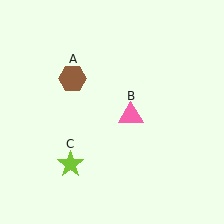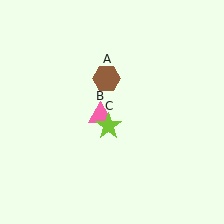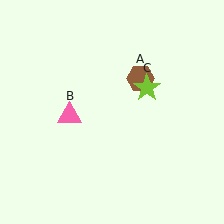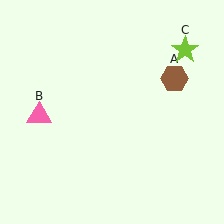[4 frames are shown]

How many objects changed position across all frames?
3 objects changed position: brown hexagon (object A), pink triangle (object B), lime star (object C).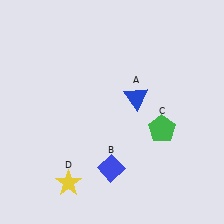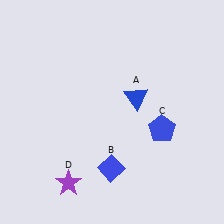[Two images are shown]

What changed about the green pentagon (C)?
In Image 1, C is green. In Image 2, it changed to blue.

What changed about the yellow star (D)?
In Image 1, D is yellow. In Image 2, it changed to purple.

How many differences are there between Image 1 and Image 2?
There are 2 differences between the two images.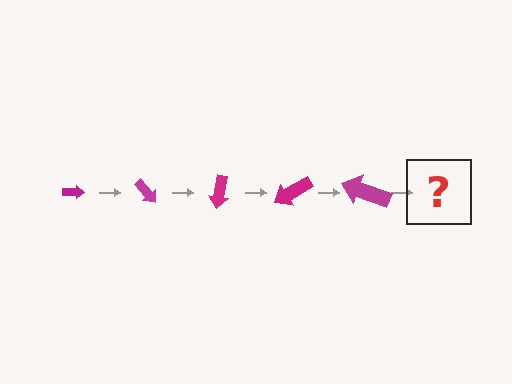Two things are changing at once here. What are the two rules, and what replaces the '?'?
The two rules are that the arrow grows larger each step and it rotates 50 degrees each step. The '?' should be an arrow, larger than the previous one and rotated 250 degrees from the start.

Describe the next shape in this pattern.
It should be an arrow, larger than the previous one and rotated 250 degrees from the start.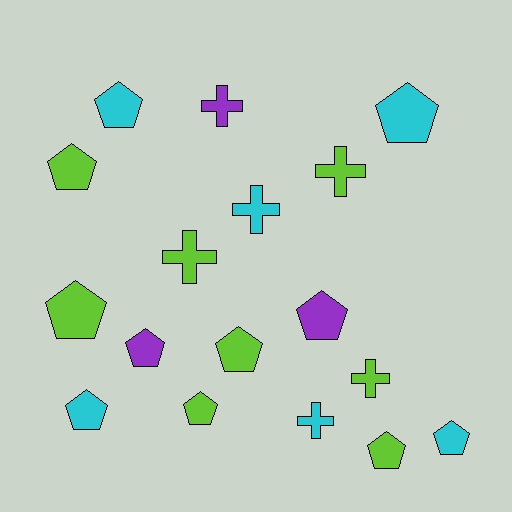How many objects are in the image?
There are 17 objects.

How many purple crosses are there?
There is 1 purple cross.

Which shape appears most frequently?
Pentagon, with 11 objects.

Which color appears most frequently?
Lime, with 8 objects.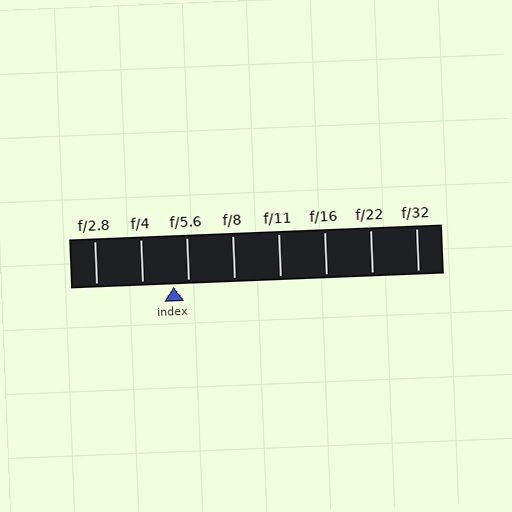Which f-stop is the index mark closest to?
The index mark is closest to f/5.6.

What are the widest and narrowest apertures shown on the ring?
The widest aperture shown is f/2.8 and the narrowest is f/32.